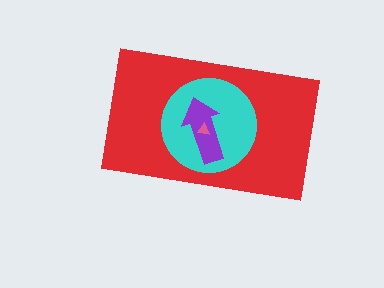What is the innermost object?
The pink triangle.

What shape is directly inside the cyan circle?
The purple arrow.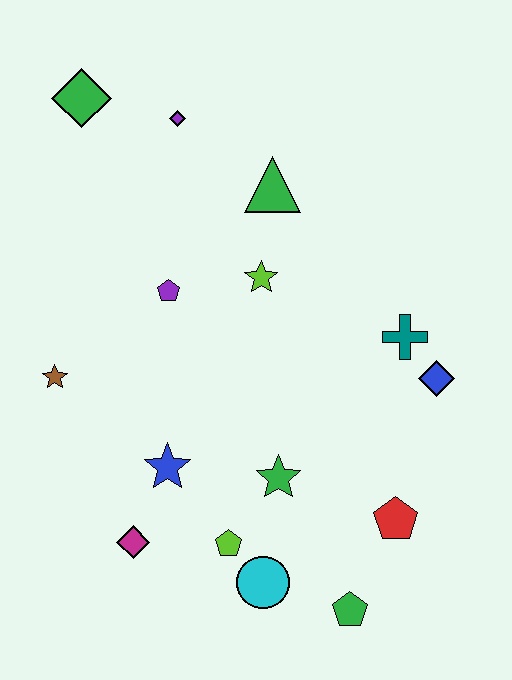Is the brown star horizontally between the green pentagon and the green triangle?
No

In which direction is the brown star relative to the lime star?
The brown star is to the left of the lime star.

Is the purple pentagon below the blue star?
No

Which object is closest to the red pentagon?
The green pentagon is closest to the red pentagon.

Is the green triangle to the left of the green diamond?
No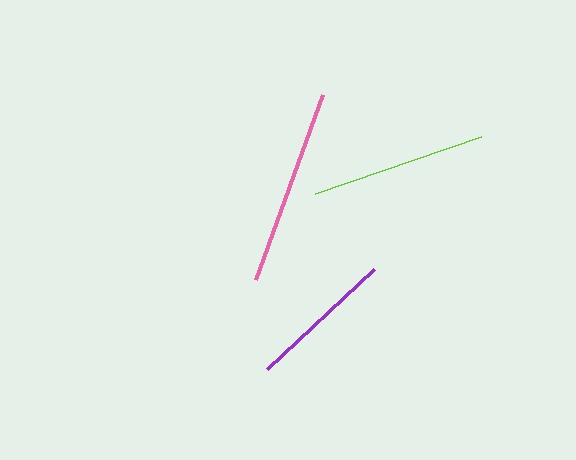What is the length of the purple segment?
The purple segment is approximately 146 pixels long.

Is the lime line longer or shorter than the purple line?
The lime line is longer than the purple line.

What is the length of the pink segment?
The pink segment is approximately 197 pixels long.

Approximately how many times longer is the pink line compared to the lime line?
The pink line is approximately 1.1 times the length of the lime line.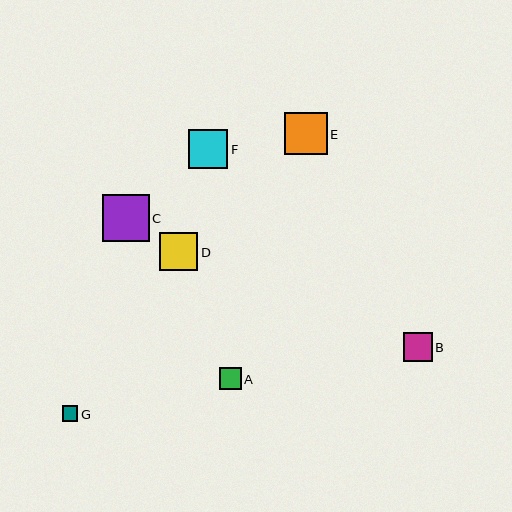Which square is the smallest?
Square G is the smallest with a size of approximately 16 pixels.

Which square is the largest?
Square C is the largest with a size of approximately 47 pixels.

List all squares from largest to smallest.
From largest to smallest: C, E, F, D, B, A, G.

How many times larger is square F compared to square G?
Square F is approximately 2.5 times the size of square G.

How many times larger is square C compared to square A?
Square C is approximately 2.2 times the size of square A.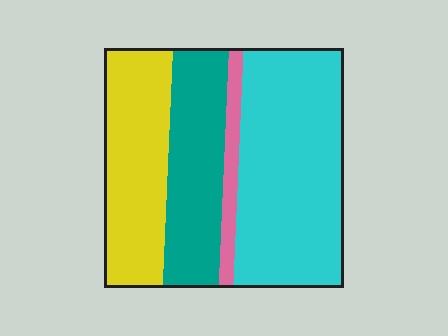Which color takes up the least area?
Pink, at roughly 5%.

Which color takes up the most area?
Cyan, at roughly 45%.